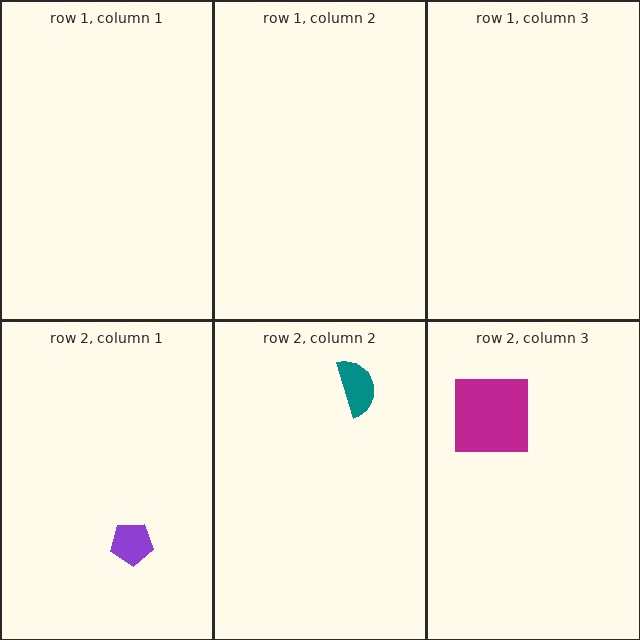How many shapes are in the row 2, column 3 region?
1.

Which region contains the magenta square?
The row 2, column 3 region.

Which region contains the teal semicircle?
The row 2, column 2 region.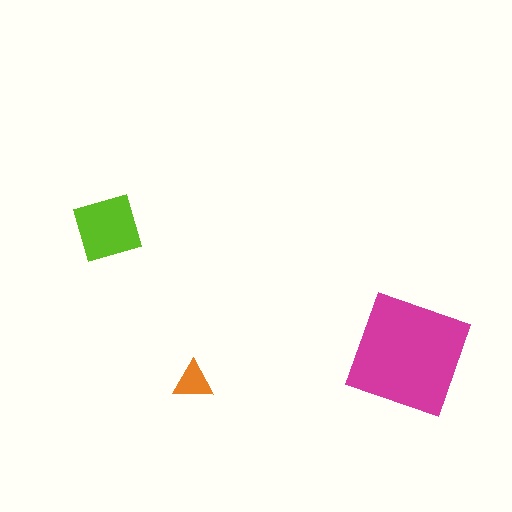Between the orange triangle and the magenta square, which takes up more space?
The magenta square.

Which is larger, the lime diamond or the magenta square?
The magenta square.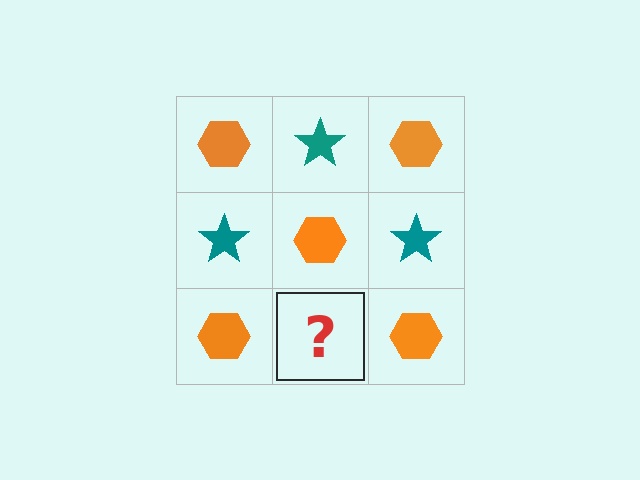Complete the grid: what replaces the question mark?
The question mark should be replaced with a teal star.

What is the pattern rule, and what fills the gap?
The rule is that it alternates orange hexagon and teal star in a checkerboard pattern. The gap should be filled with a teal star.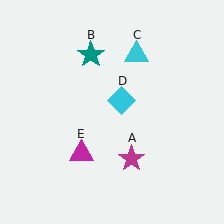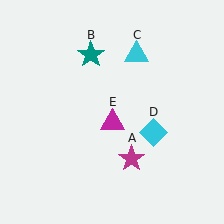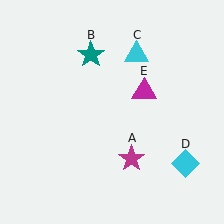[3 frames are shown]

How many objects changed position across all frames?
2 objects changed position: cyan diamond (object D), magenta triangle (object E).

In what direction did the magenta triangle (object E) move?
The magenta triangle (object E) moved up and to the right.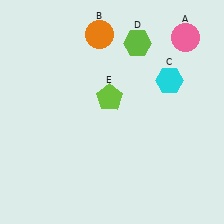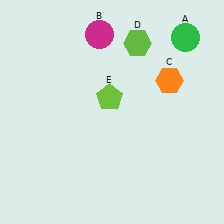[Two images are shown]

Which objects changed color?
A changed from pink to green. B changed from orange to magenta. C changed from cyan to orange.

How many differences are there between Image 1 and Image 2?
There are 3 differences between the two images.